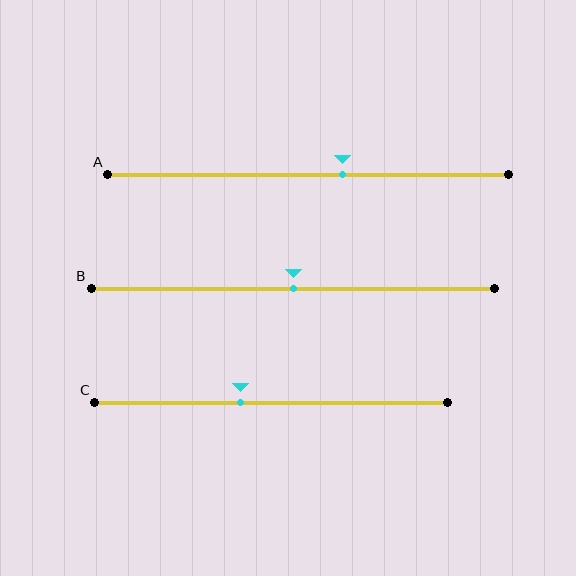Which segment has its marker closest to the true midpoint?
Segment B has its marker closest to the true midpoint.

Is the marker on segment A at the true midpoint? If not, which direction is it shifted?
No, the marker on segment A is shifted to the right by about 9% of the segment length.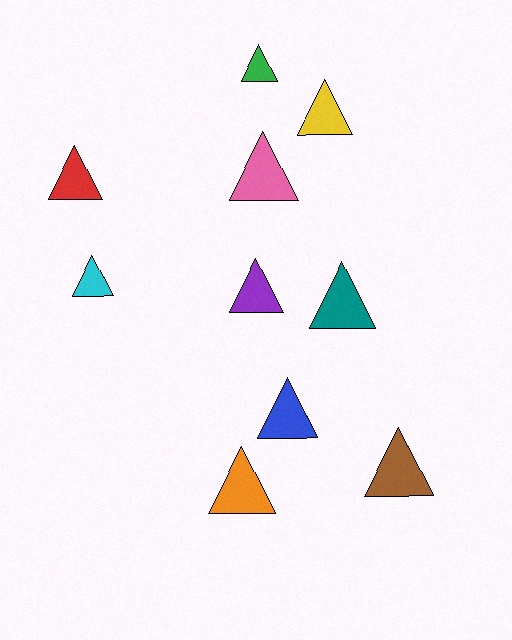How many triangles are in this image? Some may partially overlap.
There are 10 triangles.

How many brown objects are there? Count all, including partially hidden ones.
There is 1 brown object.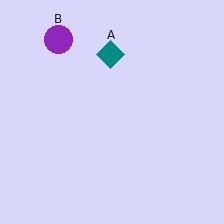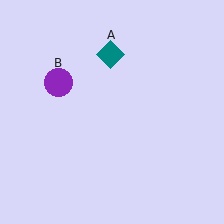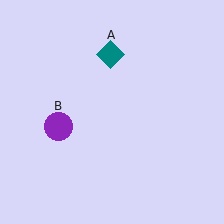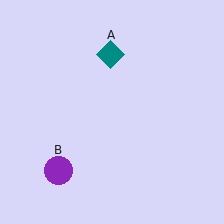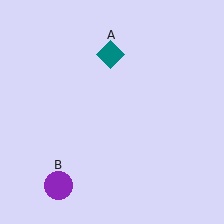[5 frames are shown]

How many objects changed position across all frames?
1 object changed position: purple circle (object B).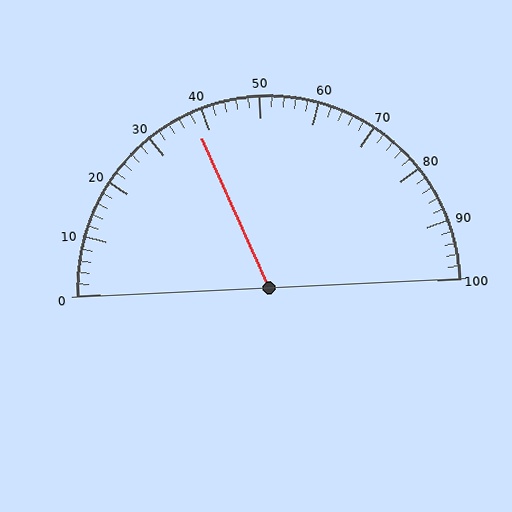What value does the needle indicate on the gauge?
The needle indicates approximately 38.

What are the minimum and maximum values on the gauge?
The gauge ranges from 0 to 100.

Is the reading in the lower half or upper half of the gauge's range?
The reading is in the lower half of the range (0 to 100).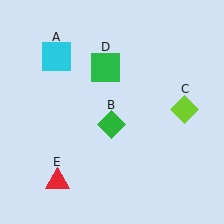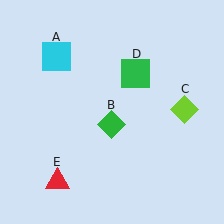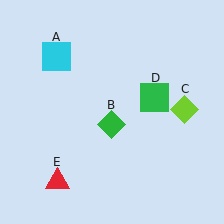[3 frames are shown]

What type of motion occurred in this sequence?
The green square (object D) rotated clockwise around the center of the scene.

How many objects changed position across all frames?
1 object changed position: green square (object D).